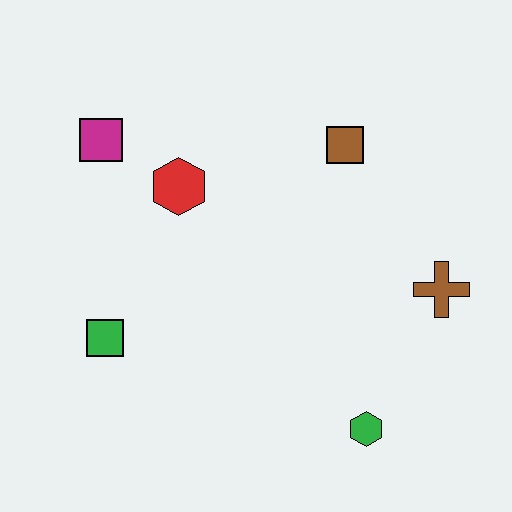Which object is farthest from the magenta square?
The green hexagon is farthest from the magenta square.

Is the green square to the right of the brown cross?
No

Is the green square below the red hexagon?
Yes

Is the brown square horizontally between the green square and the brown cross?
Yes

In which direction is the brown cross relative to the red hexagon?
The brown cross is to the right of the red hexagon.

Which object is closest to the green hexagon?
The brown cross is closest to the green hexagon.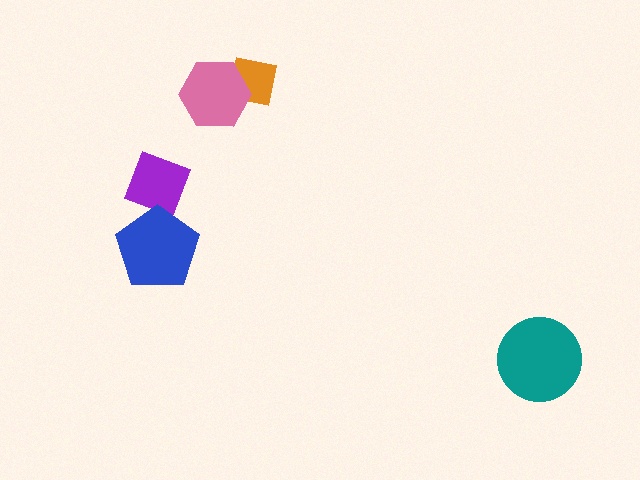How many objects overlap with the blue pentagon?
0 objects overlap with the blue pentagon.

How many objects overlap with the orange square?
1 object overlaps with the orange square.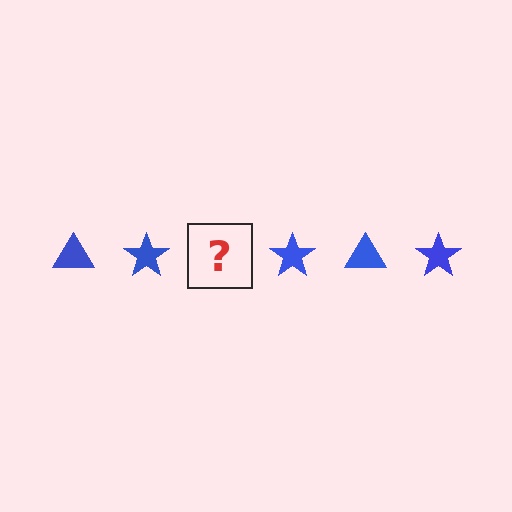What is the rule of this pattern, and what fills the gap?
The rule is that the pattern cycles through triangle, star shapes in blue. The gap should be filled with a blue triangle.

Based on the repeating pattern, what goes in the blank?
The blank should be a blue triangle.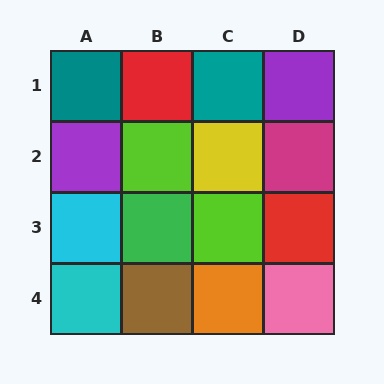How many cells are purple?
2 cells are purple.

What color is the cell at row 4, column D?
Pink.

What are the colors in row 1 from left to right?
Teal, red, teal, purple.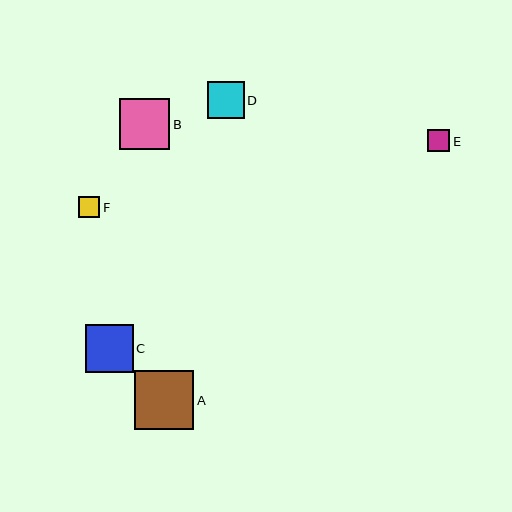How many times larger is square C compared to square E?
Square C is approximately 2.2 times the size of square E.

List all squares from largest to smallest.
From largest to smallest: A, B, C, D, E, F.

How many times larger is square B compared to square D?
Square B is approximately 1.4 times the size of square D.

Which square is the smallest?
Square F is the smallest with a size of approximately 21 pixels.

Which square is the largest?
Square A is the largest with a size of approximately 59 pixels.